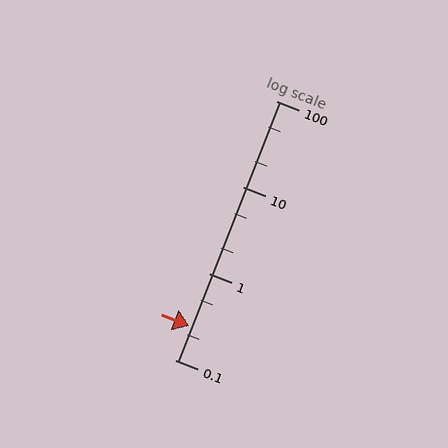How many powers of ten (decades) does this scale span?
The scale spans 3 decades, from 0.1 to 100.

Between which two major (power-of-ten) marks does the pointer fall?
The pointer is between 0.1 and 1.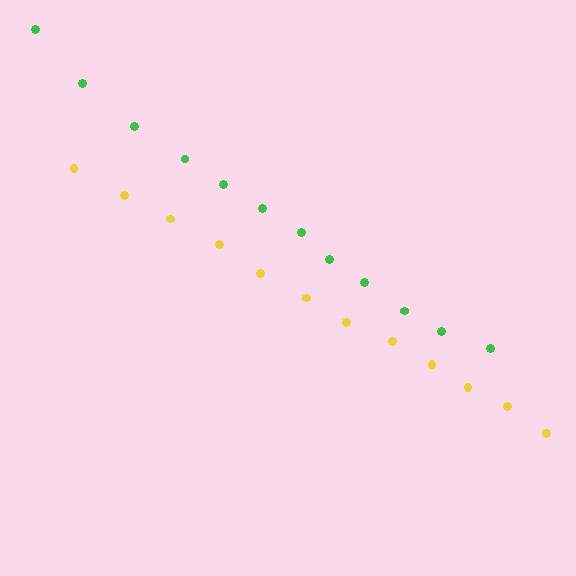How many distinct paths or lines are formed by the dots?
There are 2 distinct paths.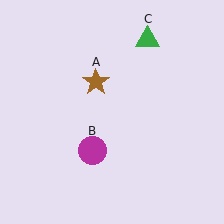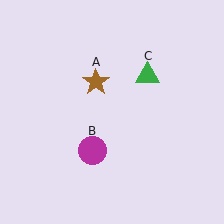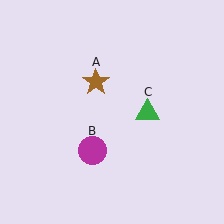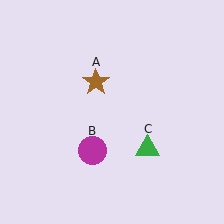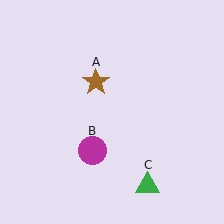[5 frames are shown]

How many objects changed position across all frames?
1 object changed position: green triangle (object C).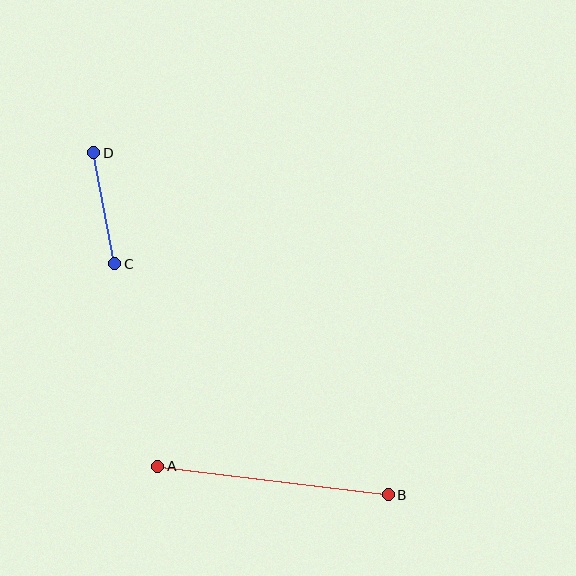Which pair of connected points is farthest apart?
Points A and B are farthest apart.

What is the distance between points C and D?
The distance is approximately 113 pixels.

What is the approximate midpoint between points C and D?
The midpoint is at approximately (104, 208) pixels.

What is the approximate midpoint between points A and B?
The midpoint is at approximately (273, 481) pixels.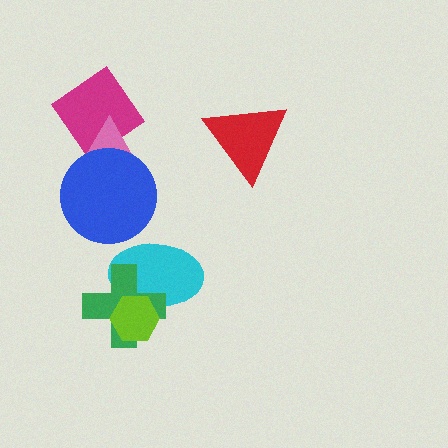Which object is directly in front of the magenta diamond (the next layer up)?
The pink triangle is directly in front of the magenta diamond.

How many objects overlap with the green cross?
2 objects overlap with the green cross.